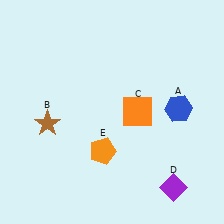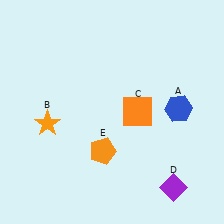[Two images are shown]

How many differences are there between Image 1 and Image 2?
There is 1 difference between the two images.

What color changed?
The star (B) changed from brown in Image 1 to orange in Image 2.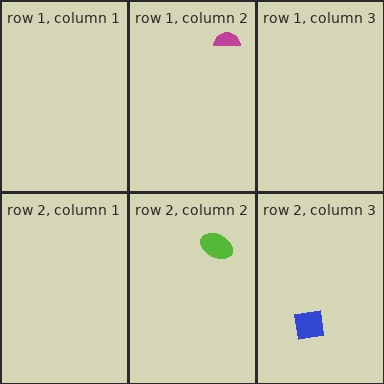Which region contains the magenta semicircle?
The row 1, column 2 region.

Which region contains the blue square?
The row 2, column 3 region.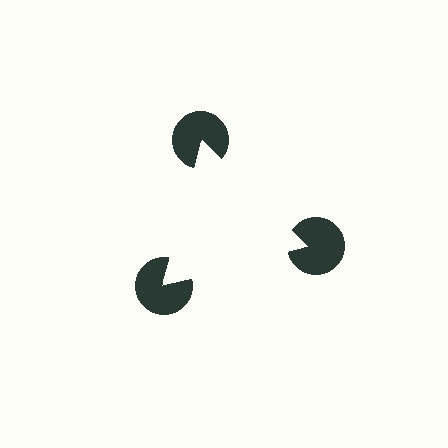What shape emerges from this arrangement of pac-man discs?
An illusory triangle — its edges are inferred from the aligned wedge cuts in the pac-man discs, not physically drawn.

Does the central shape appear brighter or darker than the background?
It typically appears slightly brighter than the background, even though no actual brightness change is drawn.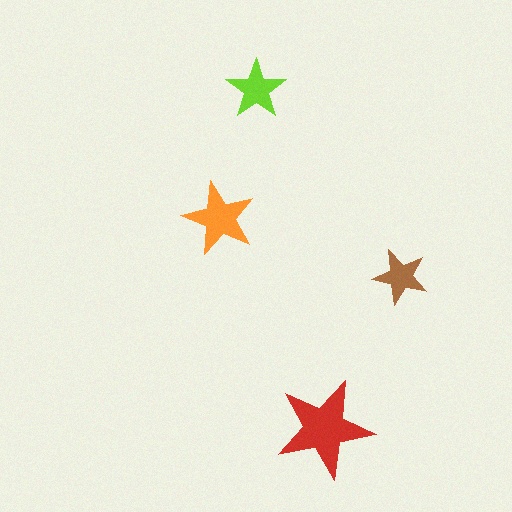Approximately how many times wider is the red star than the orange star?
About 1.5 times wider.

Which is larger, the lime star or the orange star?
The orange one.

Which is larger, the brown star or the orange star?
The orange one.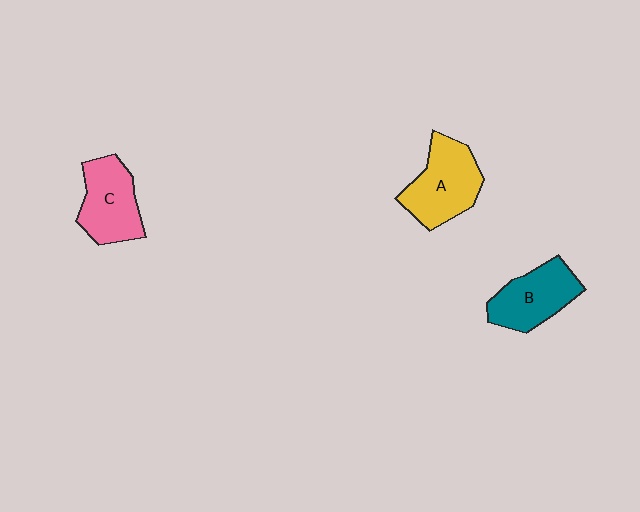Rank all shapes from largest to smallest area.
From largest to smallest: A (yellow), C (pink), B (teal).